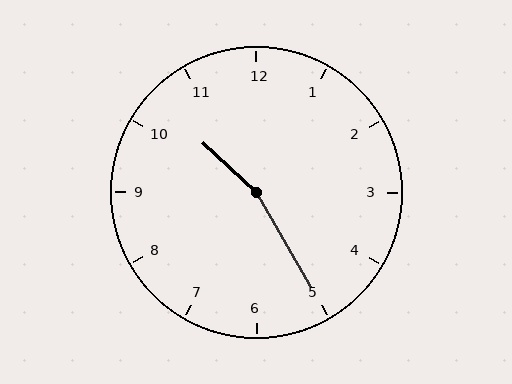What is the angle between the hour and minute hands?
Approximately 162 degrees.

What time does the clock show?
10:25.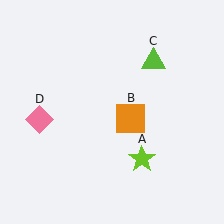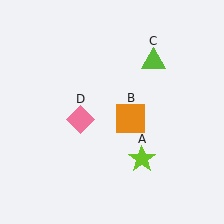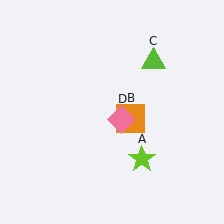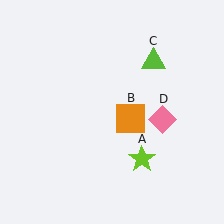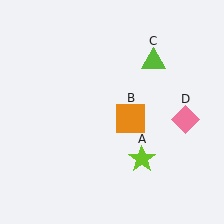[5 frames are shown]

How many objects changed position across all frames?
1 object changed position: pink diamond (object D).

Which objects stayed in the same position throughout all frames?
Lime star (object A) and orange square (object B) and lime triangle (object C) remained stationary.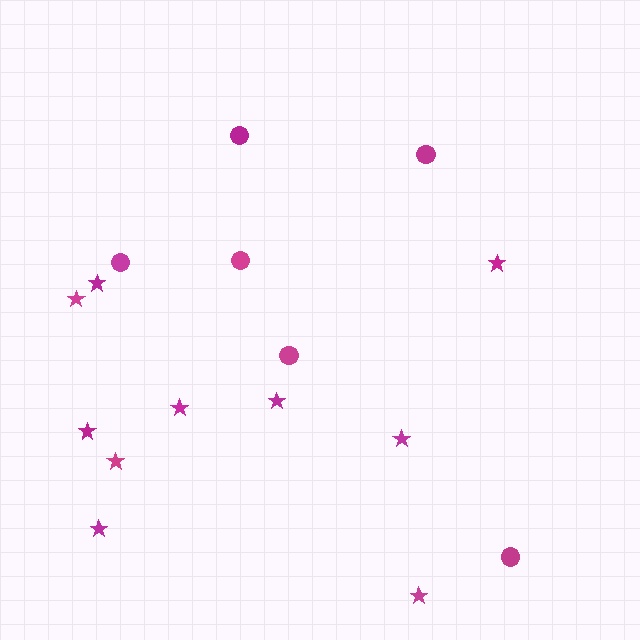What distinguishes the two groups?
There are 2 groups: one group of circles (6) and one group of stars (10).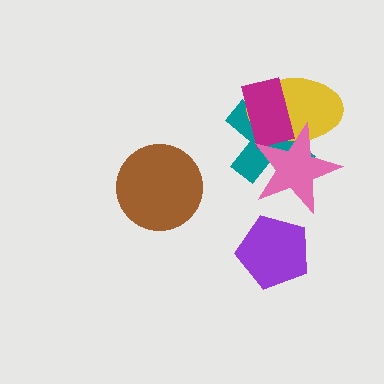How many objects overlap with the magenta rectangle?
3 objects overlap with the magenta rectangle.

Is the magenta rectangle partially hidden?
Yes, it is partially covered by another shape.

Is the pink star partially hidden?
No, no other shape covers it.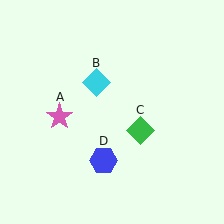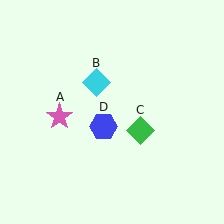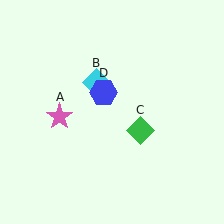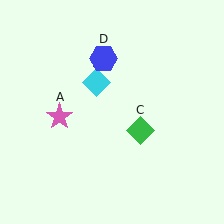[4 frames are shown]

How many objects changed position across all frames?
1 object changed position: blue hexagon (object D).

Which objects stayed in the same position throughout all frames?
Pink star (object A) and cyan diamond (object B) and green diamond (object C) remained stationary.